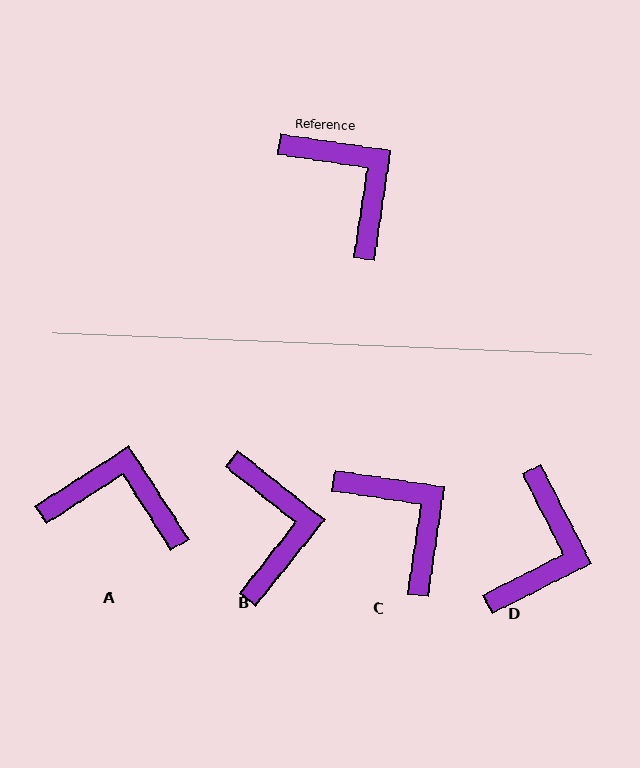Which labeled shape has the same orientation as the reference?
C.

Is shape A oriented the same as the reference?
No, it is off by about 41 degrees.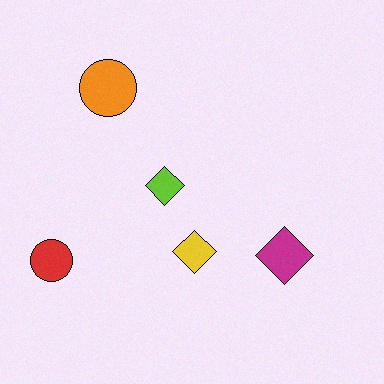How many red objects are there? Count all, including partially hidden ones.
There is 1 red object.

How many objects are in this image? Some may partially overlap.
There are 5 objects.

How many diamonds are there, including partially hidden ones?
There are 3 diamonds.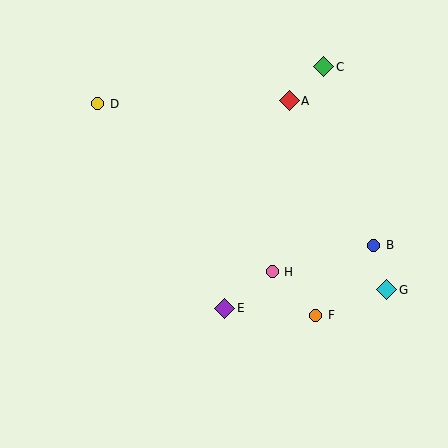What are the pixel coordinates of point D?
Point D is at (98, 104).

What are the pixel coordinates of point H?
Point H is at (272, 272).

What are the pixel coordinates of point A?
Point A is at (289, 101).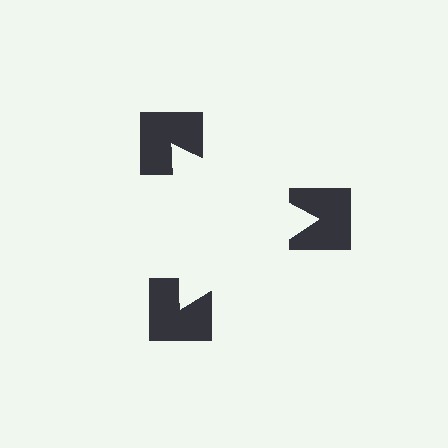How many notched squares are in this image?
There are 3 — one at each vertex of the illusory triangle.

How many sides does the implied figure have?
3 sides.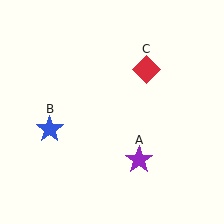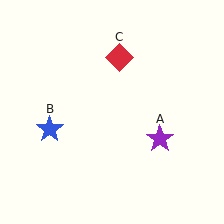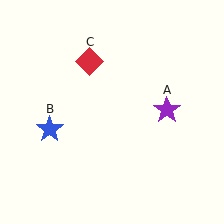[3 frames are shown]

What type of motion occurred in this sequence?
The purple star (object A), red diamond (object C) rotated counterclockwise around the center of the scene.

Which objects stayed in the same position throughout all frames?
Blue star (object B) remained stationary.